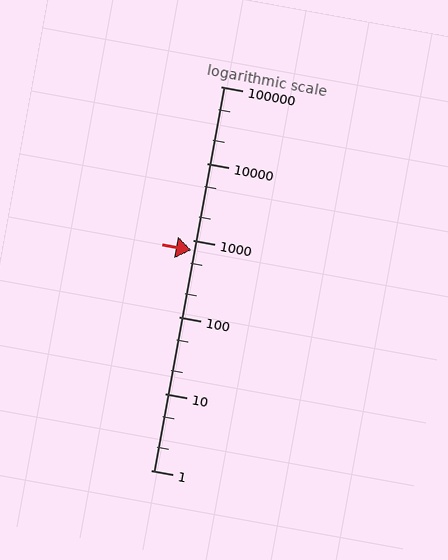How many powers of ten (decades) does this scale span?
The scale spans 5 decades, from 1 to 100000.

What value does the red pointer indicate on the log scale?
The pointer indicates approximately 740.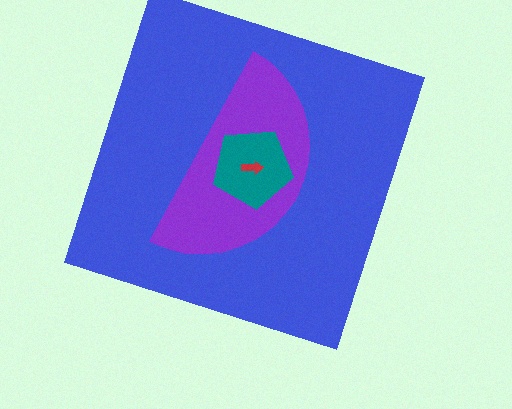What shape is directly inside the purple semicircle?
The teal pentagon.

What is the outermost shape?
The blue square.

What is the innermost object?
The red arrow.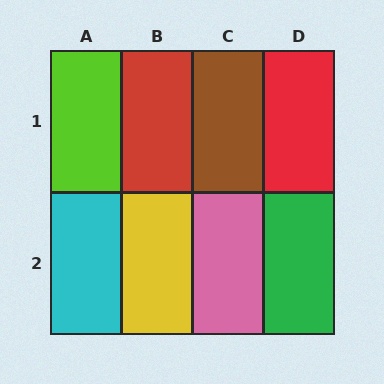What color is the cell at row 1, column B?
Red.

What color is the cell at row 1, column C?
Brown.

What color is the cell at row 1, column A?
Lime.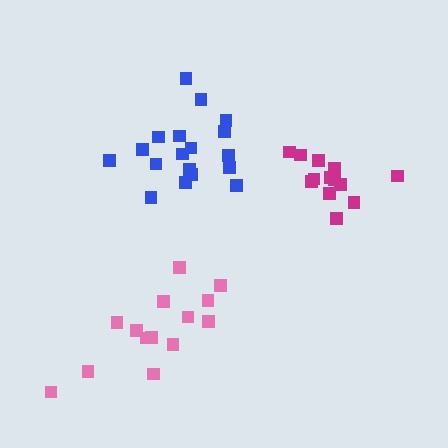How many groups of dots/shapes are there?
There are 3 groups.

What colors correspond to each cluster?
The clusters are colored: pink, blue, magenta.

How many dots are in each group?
Group 1: 14 dots, Group 2: 18 dots, Group 3: 13 dots (45 total).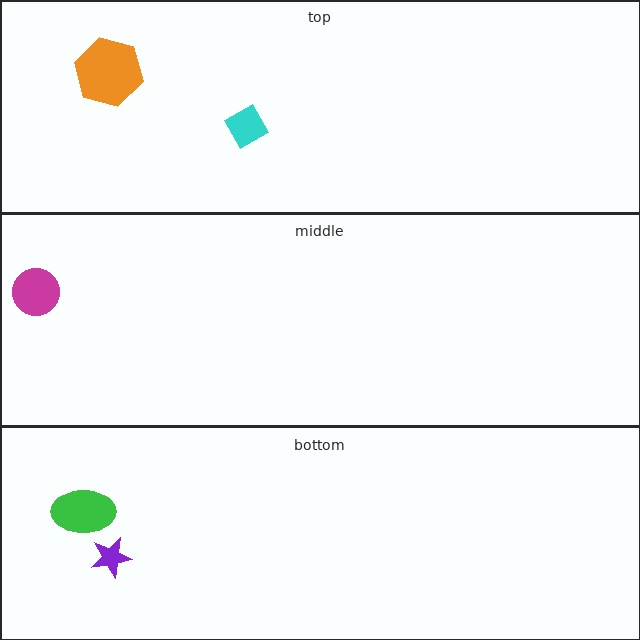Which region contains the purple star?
The bottom region.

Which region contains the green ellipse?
The bottom region.